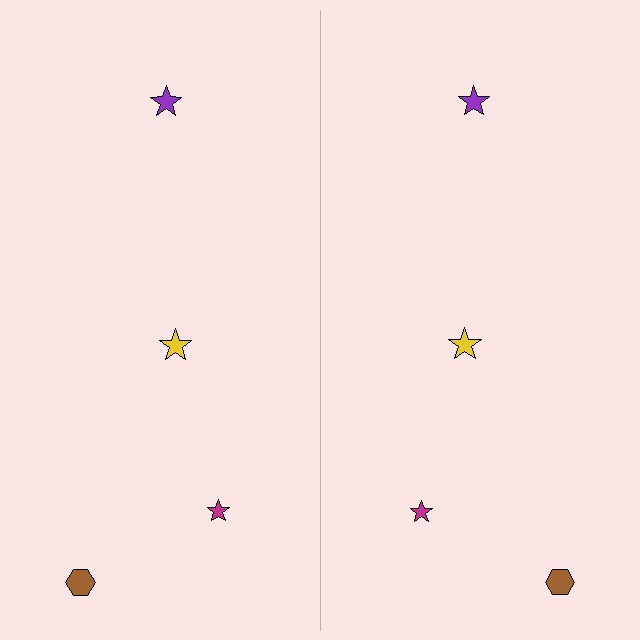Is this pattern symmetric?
Yes, this pattern has bilateral (reflection) symmetry.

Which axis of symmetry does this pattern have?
The pattern has a vertical axis of symmetry running through the center of the image.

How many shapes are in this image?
There are 8 shapes in this image.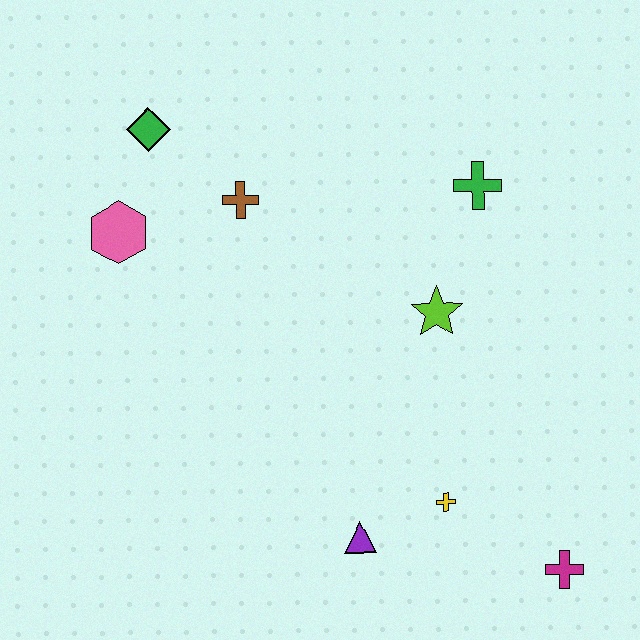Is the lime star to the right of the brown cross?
Yes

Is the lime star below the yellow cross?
No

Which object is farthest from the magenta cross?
The green diamond is farthest from the magenta cross.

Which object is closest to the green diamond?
The pink hexagon is closest to the green diamond.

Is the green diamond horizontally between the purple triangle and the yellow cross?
No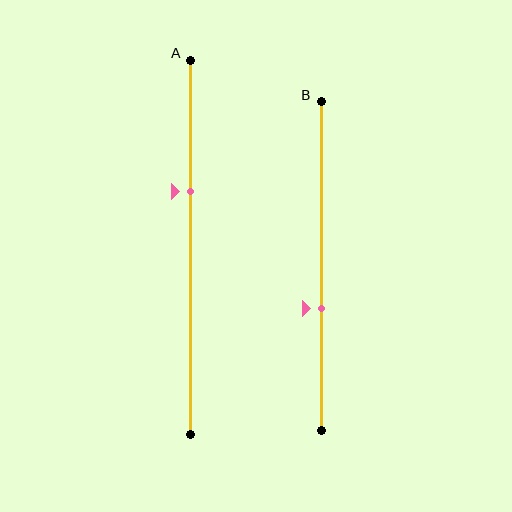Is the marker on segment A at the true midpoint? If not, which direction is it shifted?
No, the marker on segment A is shifted upward by about 15% of the segment length.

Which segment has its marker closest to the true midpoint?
Segment B has its marker closest to the true midpoint.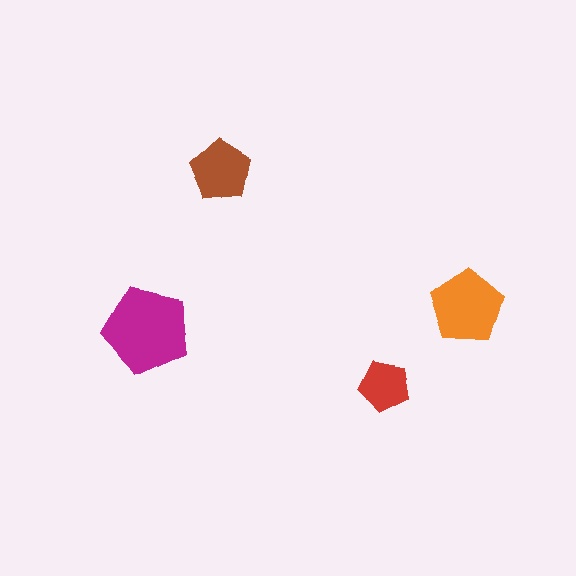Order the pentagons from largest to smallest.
the magenta one, the orange one, the brown one, the red one.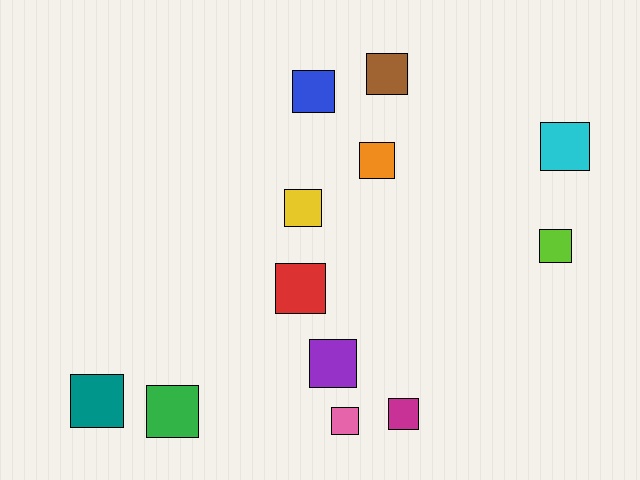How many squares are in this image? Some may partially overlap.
There are 12 squares.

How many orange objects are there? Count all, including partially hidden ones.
There is 1 orange object.